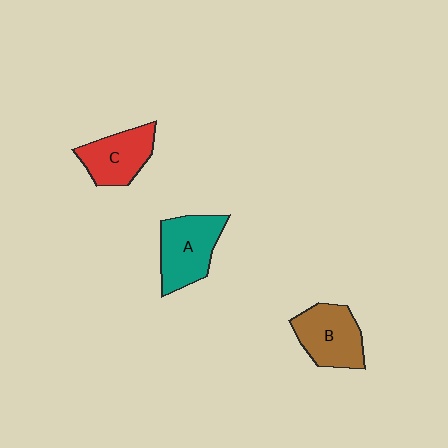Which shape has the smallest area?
Shape C (red).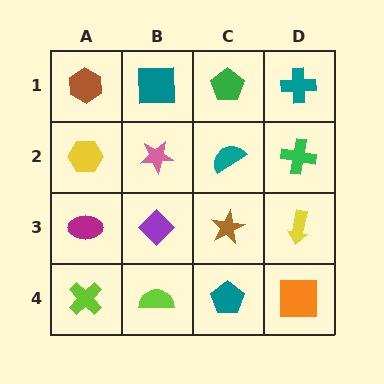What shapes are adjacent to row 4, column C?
A brown star (row 3, column C), a lime semicircle (row 4, column B), an orange square (row 4, column D).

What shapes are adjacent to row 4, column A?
A magenta ellipse (row 3, column A), a lime semicircle (row 4, column B).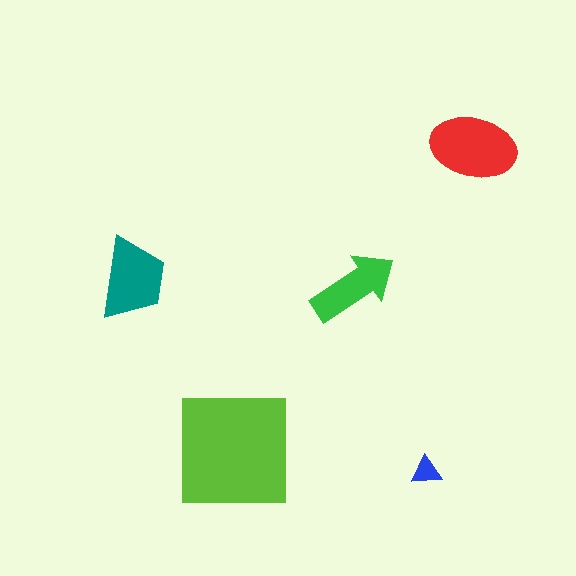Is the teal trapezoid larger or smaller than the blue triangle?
Larger.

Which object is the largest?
The lime square.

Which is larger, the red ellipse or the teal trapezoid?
The red ellipse.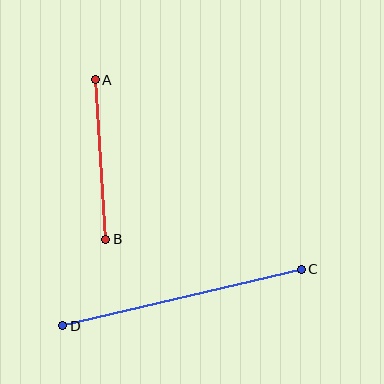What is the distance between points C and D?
The distance is approximately 245 pixels.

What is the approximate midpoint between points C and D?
The midpoint is at approximately (182, 297) pixels.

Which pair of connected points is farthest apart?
Points C and D are farthest apart.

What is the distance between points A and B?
The distance is approximately 160 pixels.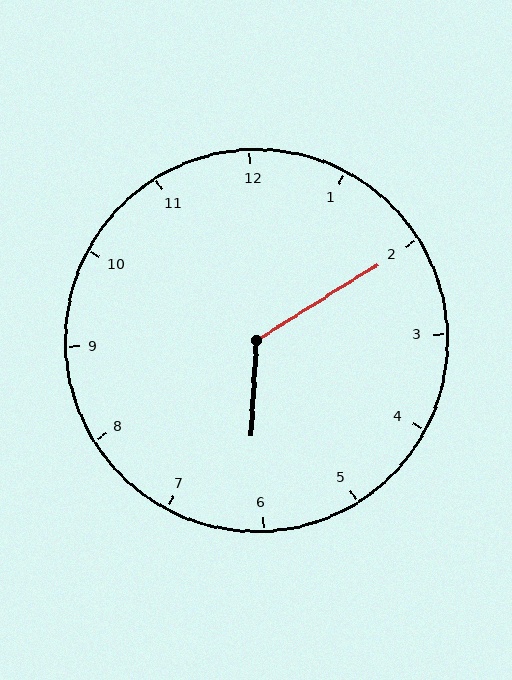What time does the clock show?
6:10.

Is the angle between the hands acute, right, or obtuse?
It is obtuse.